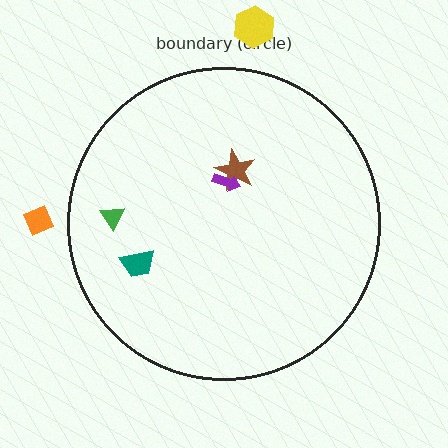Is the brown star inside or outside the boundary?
Inside.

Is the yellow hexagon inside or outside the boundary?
Outside.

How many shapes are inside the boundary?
4 inside, 2 outside.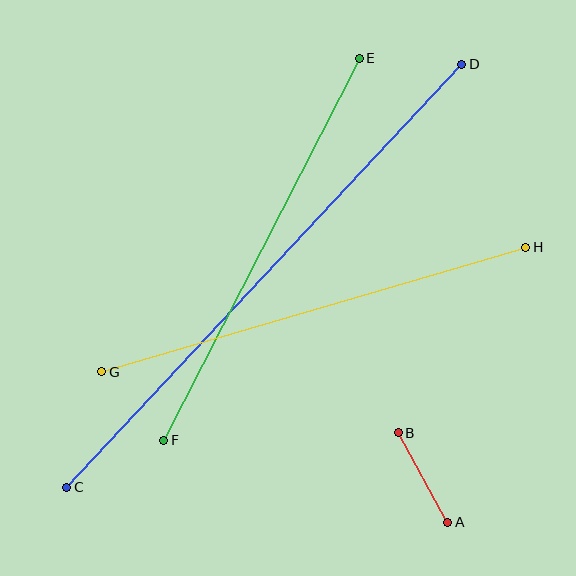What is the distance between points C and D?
The distance is approximately 579 pixels.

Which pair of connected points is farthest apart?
Points C and D are farthest apart.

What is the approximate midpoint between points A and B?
The midpoint is at approximately (423, 477) pixels.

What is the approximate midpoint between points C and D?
The midpoint is at approximately (264, 276) pixels.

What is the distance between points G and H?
The distance is approximately 442 pixels.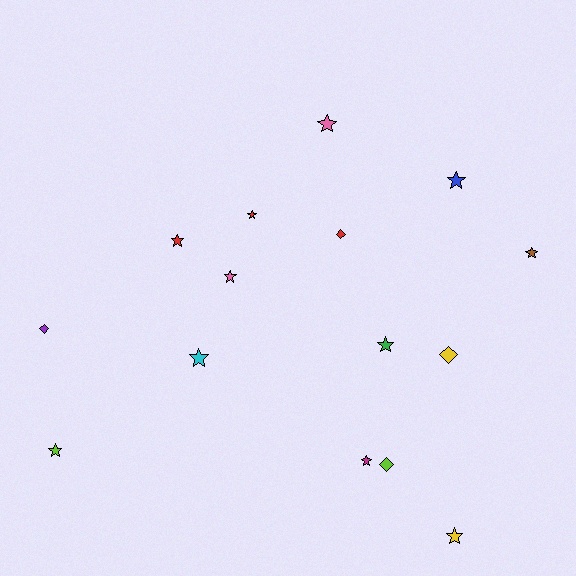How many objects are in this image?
There are 15 objects.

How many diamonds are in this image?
There are 4 diamonds.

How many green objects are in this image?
There is 1 green object.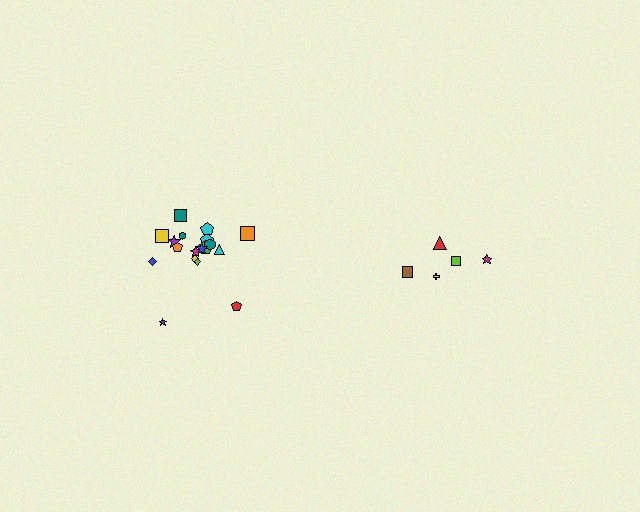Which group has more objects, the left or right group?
The left group.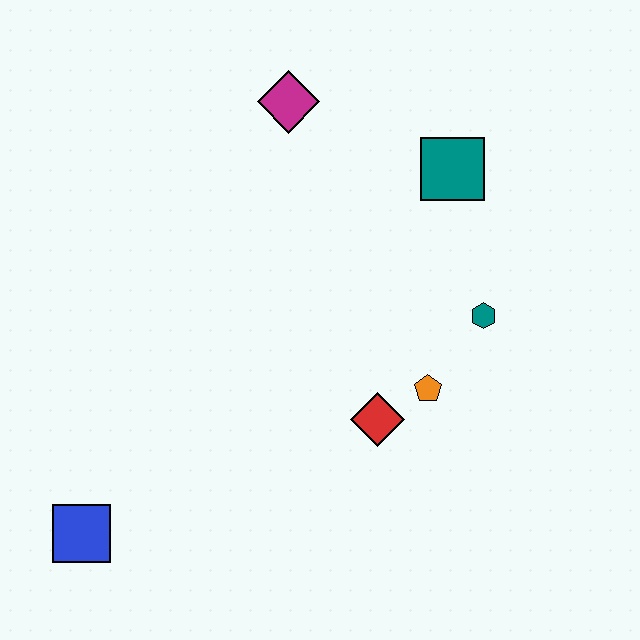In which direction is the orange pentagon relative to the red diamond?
The orange pentagon is to the right of the red diamond.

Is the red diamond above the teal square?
No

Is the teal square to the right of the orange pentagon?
Yes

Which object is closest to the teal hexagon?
The orange pentagon is closest to the teal hexagon.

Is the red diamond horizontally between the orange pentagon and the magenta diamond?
Yes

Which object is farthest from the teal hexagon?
The blue square is farthest from the teal hexagon.